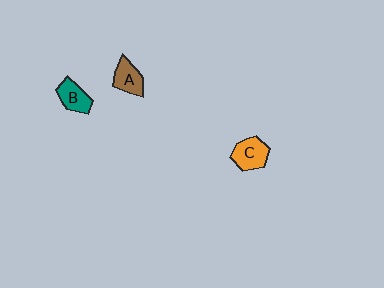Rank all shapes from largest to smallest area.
From largest to smallest: C (orange), B (teal), A (brown).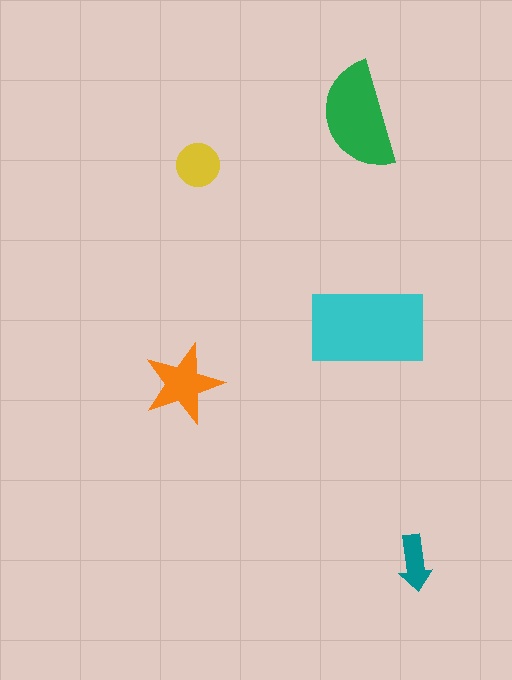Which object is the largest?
The cyan rectangle.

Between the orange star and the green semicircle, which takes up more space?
The green semicircle.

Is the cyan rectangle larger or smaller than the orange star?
Larger.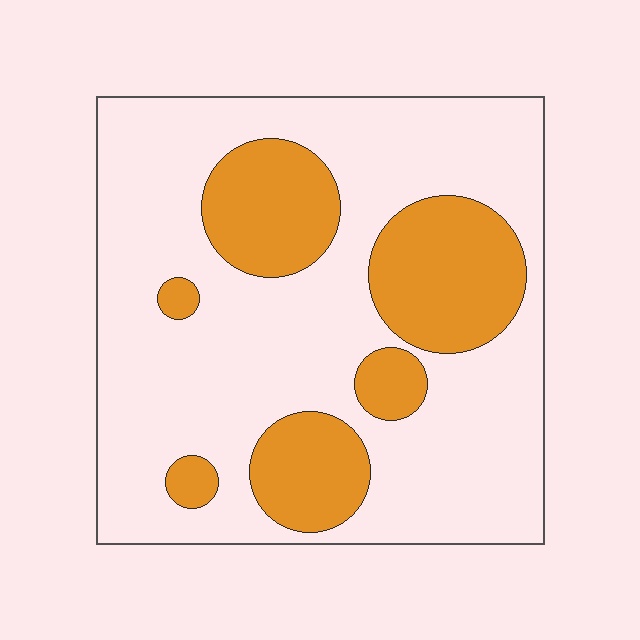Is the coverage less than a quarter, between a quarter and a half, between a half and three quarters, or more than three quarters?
Between a quarter and a half.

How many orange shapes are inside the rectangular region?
6.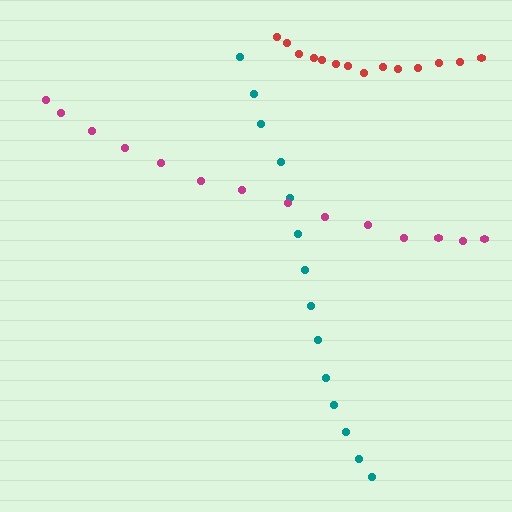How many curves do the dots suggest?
There are 3 distinct paths.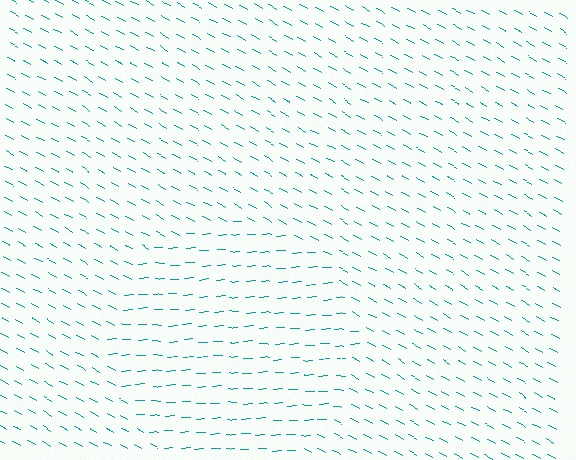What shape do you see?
I see a circle.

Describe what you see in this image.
The image is filled with small teal line segments. A circle region in the image has lines oriented differently from the surrounding lines, creating a visible texture boundary.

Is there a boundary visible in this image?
Yes, there is a texture boundary formed by a change in line orientation.